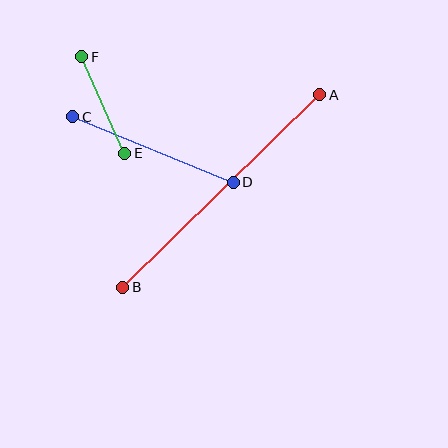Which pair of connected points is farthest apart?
Points A and B are farthest apart.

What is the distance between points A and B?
The distance is approximately 276 pixels.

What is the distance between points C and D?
The distance is approximately 173 pixels.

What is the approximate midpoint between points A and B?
The midpoint is at approximately (221, 191) pixels.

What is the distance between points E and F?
The distance is approximately 106 pixels.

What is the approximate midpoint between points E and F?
The midpoint is at approximately (103, 105) pixels.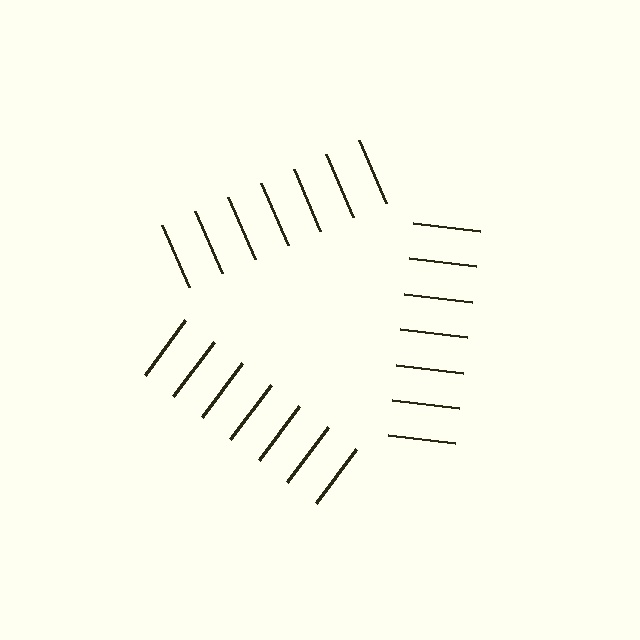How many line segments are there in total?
21 — 7 along each of the 3 edges.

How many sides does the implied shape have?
3 sides — the line-ends trace a triangle.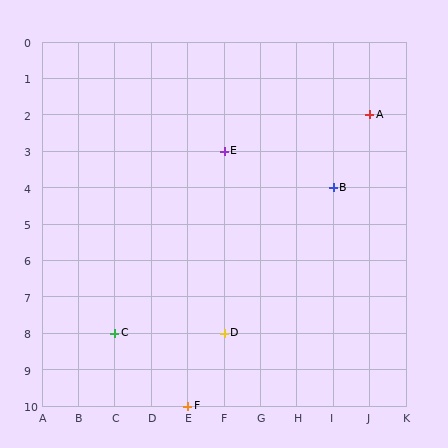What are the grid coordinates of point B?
Point B is at grid coordinates (I, 4).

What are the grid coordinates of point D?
Point D is at grid coordinates (F, 8).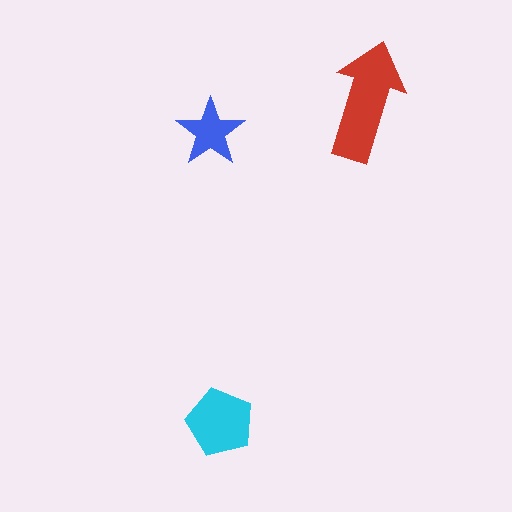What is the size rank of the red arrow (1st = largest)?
1st.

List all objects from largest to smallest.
The red arrow, the cyan pentagon, the blue star.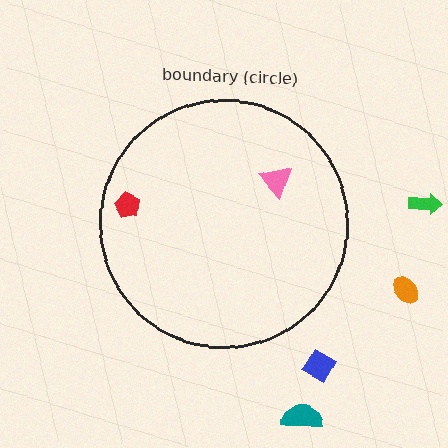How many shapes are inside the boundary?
2 inside, 4 outside.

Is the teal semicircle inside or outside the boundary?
Outside.